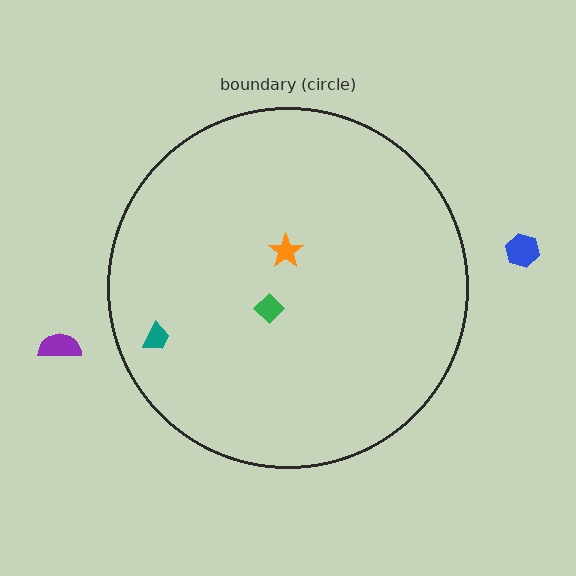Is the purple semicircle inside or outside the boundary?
Outside.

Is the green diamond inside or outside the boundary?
Inside.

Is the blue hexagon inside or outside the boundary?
Outside.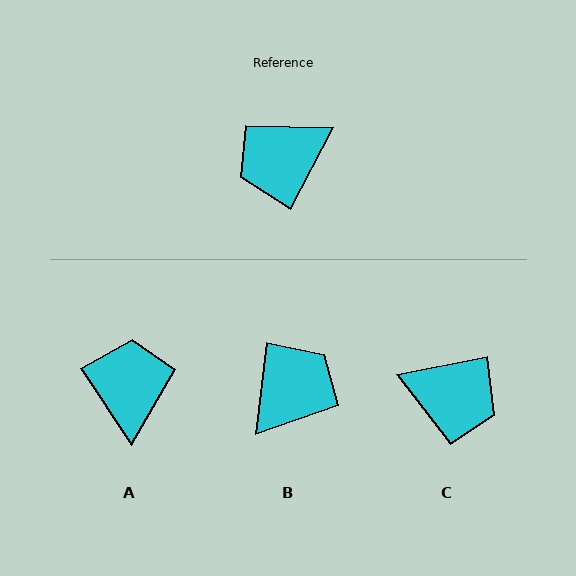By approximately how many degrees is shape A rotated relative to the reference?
Approximately 119 degrees clockwise.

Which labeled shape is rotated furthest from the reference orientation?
B, about 160 degrees away.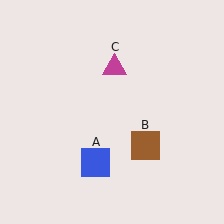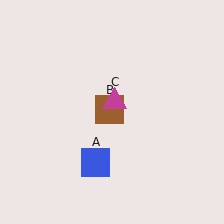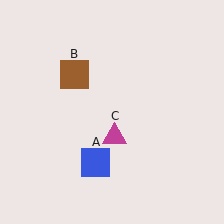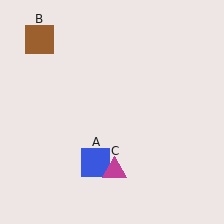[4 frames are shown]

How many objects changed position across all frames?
2 objects changed position: brown square (object B), magenta triangle (object C).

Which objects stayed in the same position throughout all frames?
Blue square (object A) remained stationary.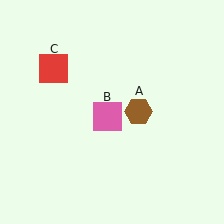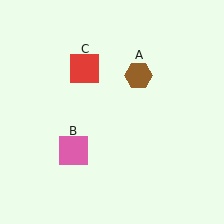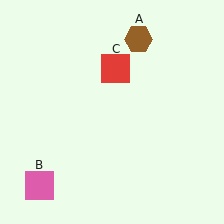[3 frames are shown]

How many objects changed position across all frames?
3 objects changed position: brown hexagon (object A), pink square (object B), red square (object C).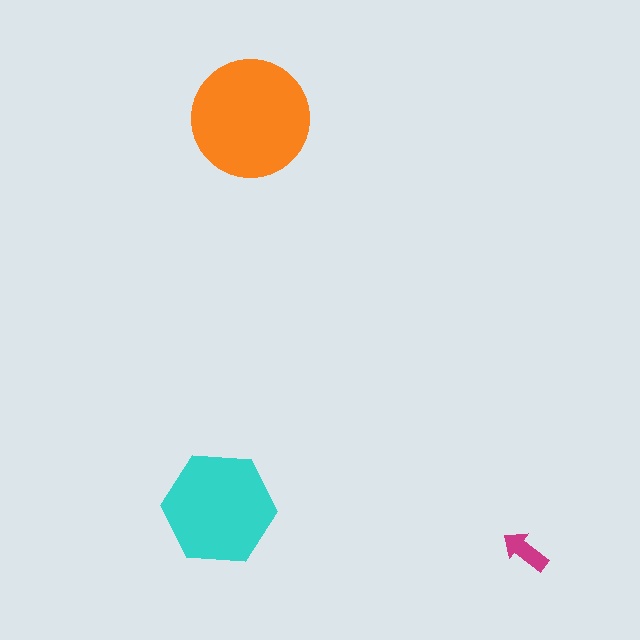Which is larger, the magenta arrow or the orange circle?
The orange circle.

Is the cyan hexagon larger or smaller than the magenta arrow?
Larger.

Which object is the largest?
The orange circle.